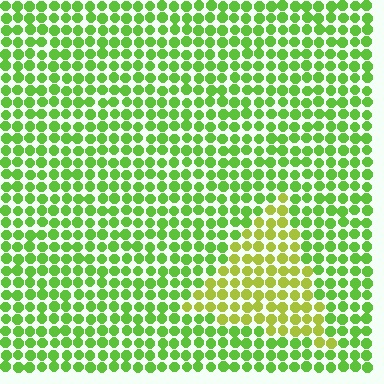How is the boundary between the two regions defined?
The boundary is defined purely by a slight shift in hue (about 33 degrees). Spacing, size, and orientation are identical on both sides.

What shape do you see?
I see a triangle.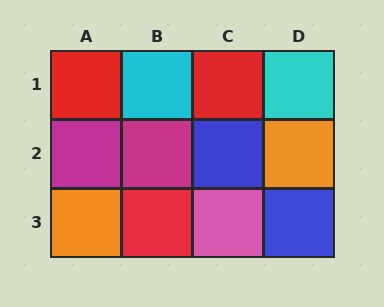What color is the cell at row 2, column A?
Magenta.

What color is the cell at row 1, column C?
Red.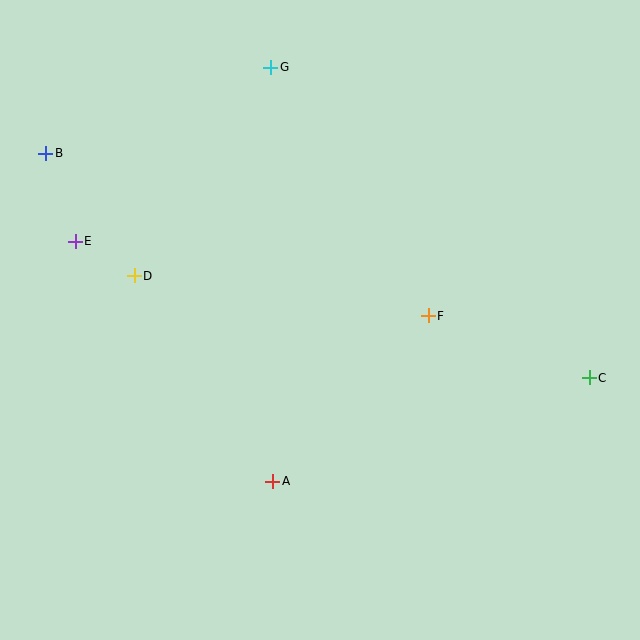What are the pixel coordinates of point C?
Point C is at (589, 378).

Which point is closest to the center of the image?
Point F at (428, 316) is closest to the center.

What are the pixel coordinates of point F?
Point F is at (428, 316).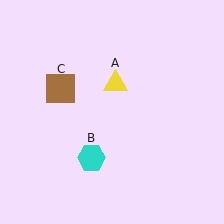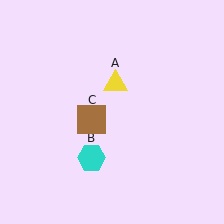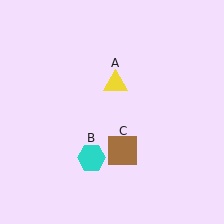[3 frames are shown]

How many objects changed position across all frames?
1 object changed position: brown square (object C).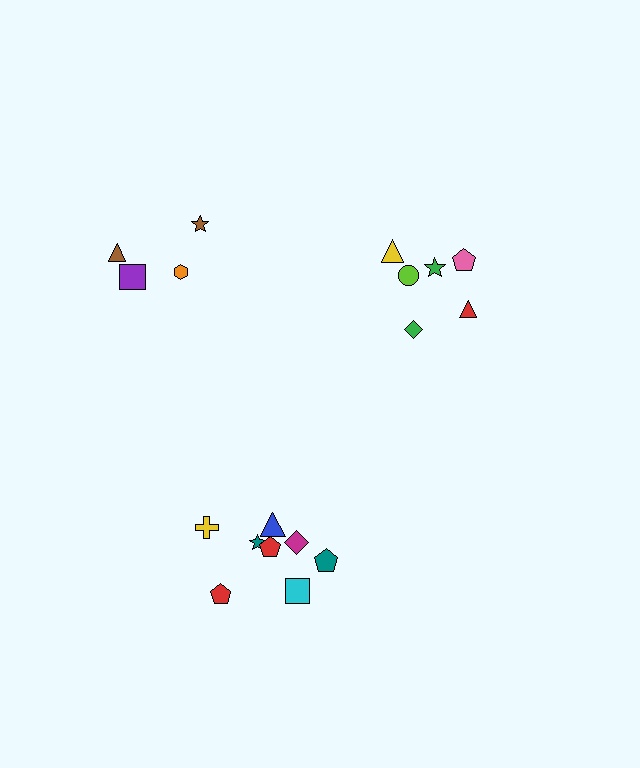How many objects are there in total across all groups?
There are 18 objects.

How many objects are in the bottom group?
There are 8 objects.